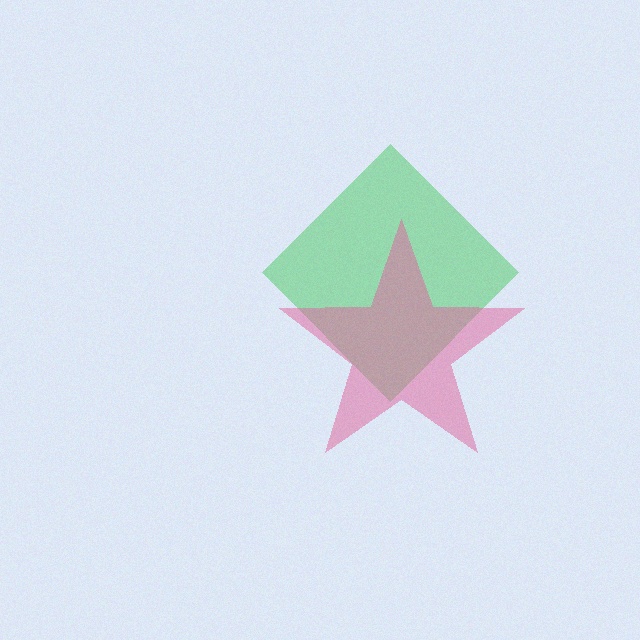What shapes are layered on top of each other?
The layered shapes are: a green diamond, a pink star.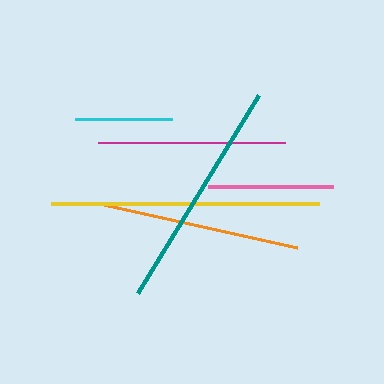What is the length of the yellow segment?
The yellow segment is approximately 269 pixels long.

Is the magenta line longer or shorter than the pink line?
The magenta line is longer than the pink line.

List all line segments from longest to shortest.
From longest to shortest: yellow, teal, orange, magenta, pink, cyan.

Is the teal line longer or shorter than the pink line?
The teal line is longer than the pink line.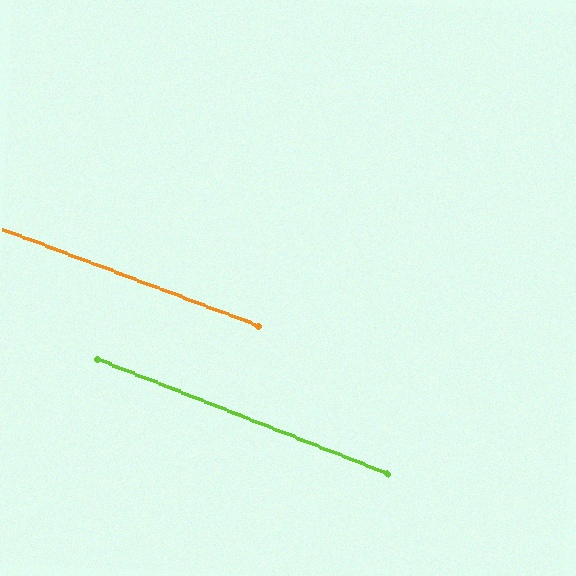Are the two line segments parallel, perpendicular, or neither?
Parallel — their directions differ by only 0.8°.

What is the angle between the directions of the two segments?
Approximately 1 degree.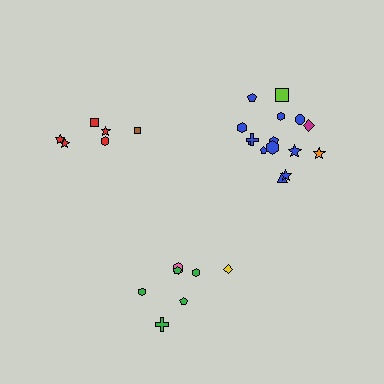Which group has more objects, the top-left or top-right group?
The top-right group.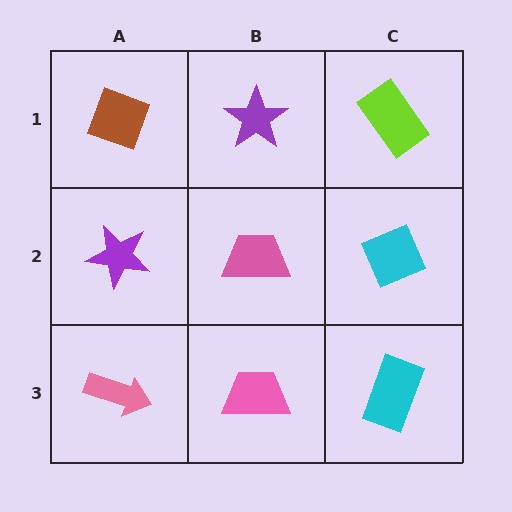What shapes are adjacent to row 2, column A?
A brown diamond (row 1, column A), a pink arrow (row 3, column A), a pink trapezoid (row 2, column B).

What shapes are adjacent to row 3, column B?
A pink trapezoid (row 2, column B), a pink arrow (row 3, column A), a cyan rectangle (row 3, column C).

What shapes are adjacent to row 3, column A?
A purple star (row 2, column A), a pink trapezoid (row 3, column B).